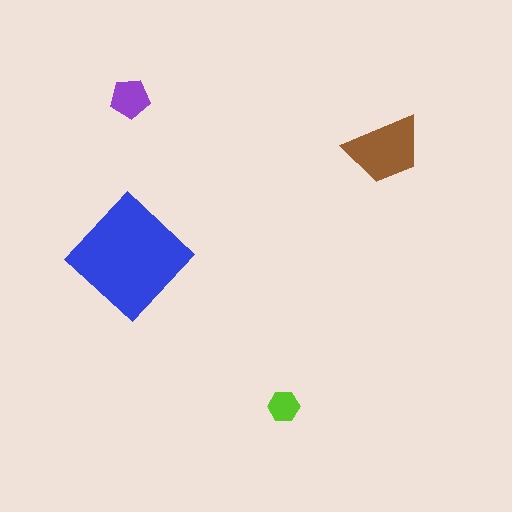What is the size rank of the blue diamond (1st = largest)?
1st.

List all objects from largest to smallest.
The blue diamond, the brown trapezoid, the purple pentagon, the lime hexagon.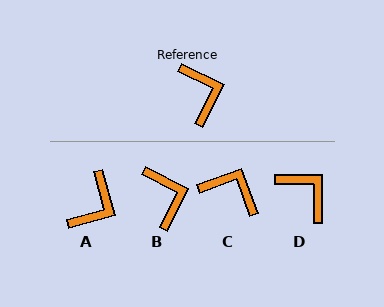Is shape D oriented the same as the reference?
No, it is off by about 26 degrees.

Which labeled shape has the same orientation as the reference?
B.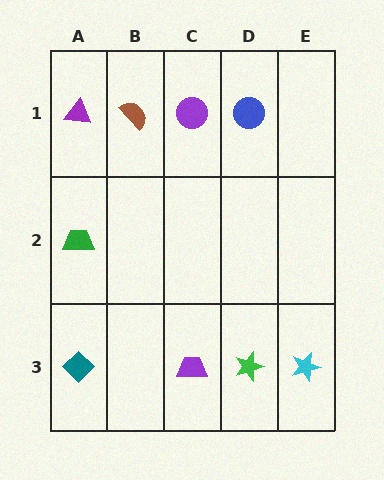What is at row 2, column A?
A green trapezoid.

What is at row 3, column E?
A cyan star.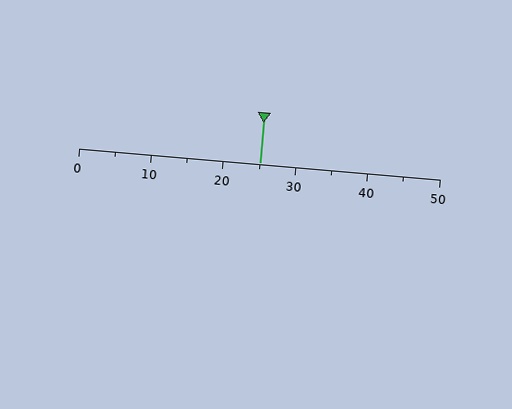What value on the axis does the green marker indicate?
The marker indicates approximately 25.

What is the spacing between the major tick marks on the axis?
The major ticks are spaced 10 apart.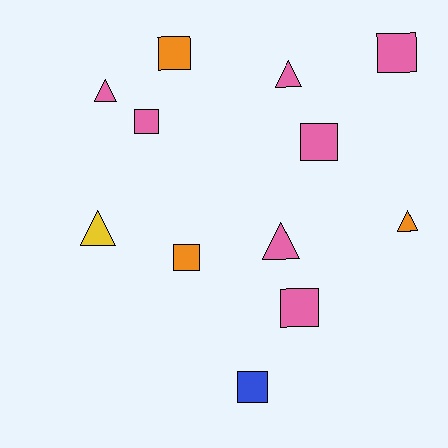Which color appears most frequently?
Pink, with 7 objects.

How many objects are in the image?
There are 12 objects.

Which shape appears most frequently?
Square, with 7 objects.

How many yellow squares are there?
There are no yellow squares.